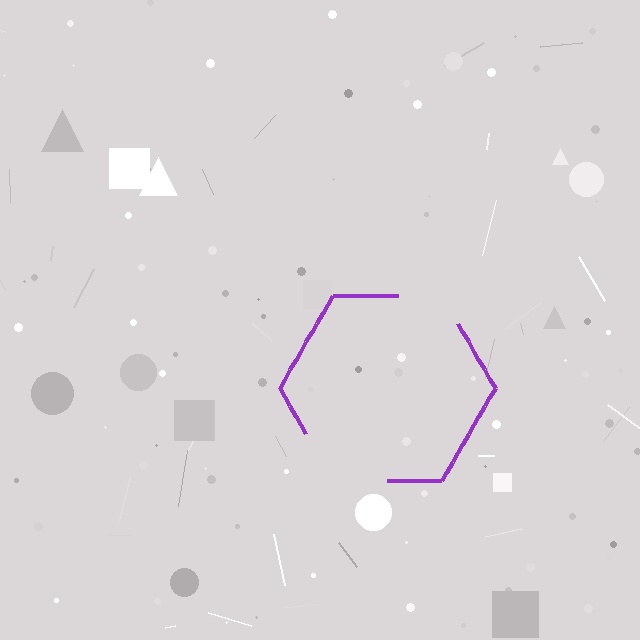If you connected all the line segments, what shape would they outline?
They would outline a hexagon.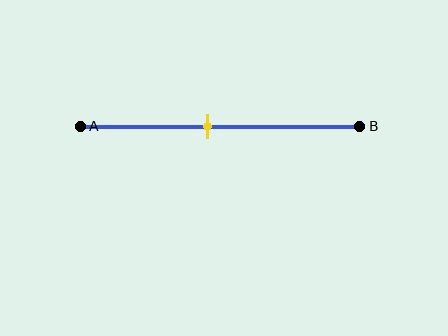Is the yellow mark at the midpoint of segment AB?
No, the mark is at about 45% from A, not at the 50% midpoint.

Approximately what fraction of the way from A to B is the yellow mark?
The yellow mark is approximately 45% of the way from A to B.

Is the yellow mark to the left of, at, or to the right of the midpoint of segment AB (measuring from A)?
The yellow mark is to the left of the midpoint of segment AB.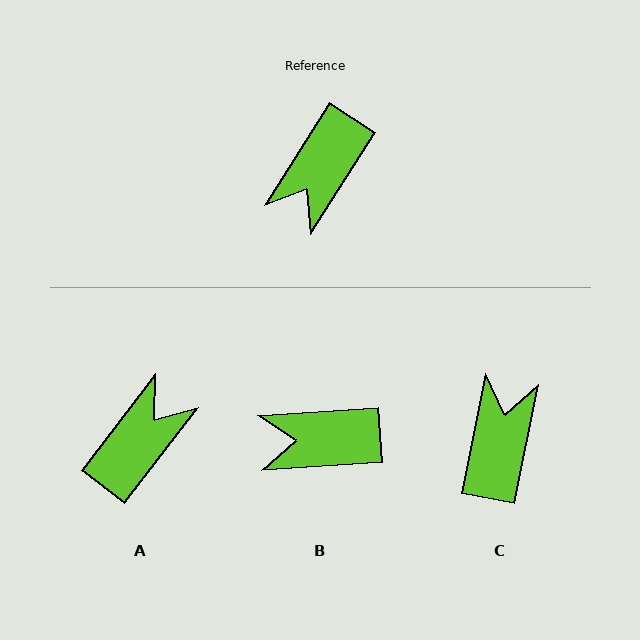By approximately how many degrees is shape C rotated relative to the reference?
Approximately 159 degrees clockwise.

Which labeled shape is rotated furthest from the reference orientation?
A, about 175 degrees away.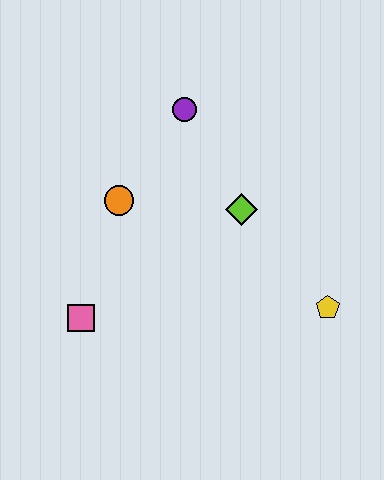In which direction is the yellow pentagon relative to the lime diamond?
The yellow pentagon is below the lime diamond.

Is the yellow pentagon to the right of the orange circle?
Yes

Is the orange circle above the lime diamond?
Yes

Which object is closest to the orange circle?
The purple circle is closest to the orange circle.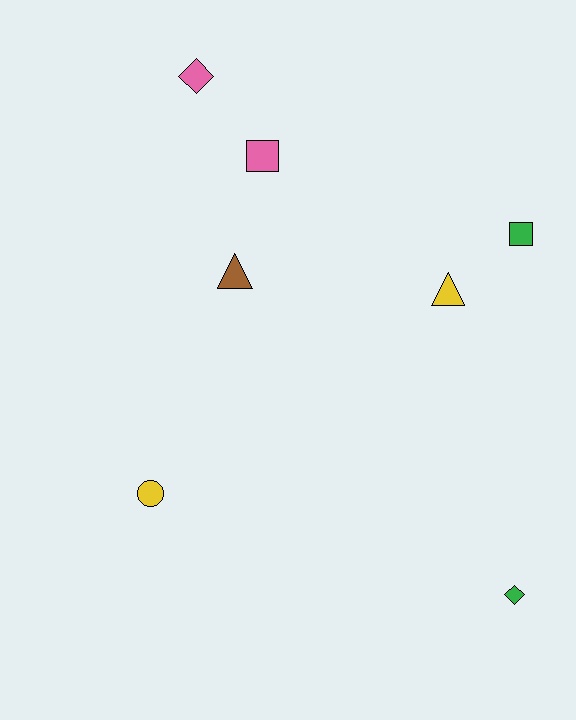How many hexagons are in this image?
There are no hexagons.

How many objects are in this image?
There are 7 objects.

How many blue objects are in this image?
There are no blue objects.